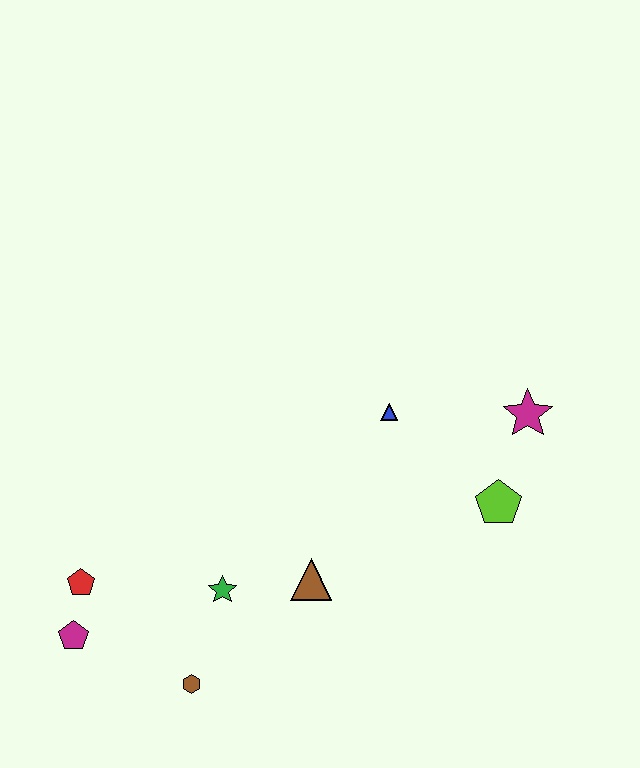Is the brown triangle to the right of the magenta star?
No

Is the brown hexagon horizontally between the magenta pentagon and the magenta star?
Yes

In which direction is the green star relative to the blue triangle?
The green star is below the blue triangle.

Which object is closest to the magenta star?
The lime pentagon is closest to the magenta star.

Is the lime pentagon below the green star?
No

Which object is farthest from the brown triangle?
The magenta star is farthest from the brown triangle.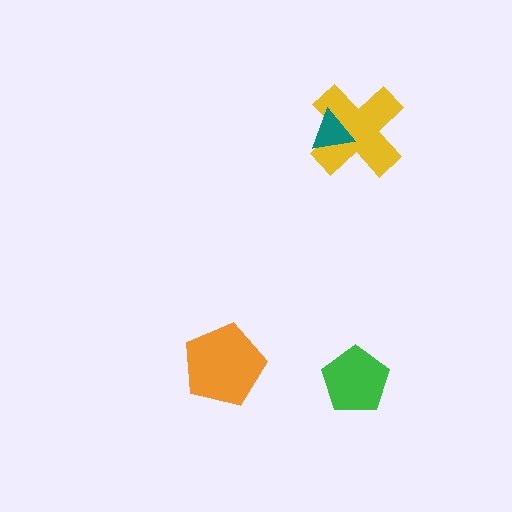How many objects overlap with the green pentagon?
0 objects overlap with the green pentagon.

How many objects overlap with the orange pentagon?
0 objects overlap with the orange pentagon.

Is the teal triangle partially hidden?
No, no other shape covers it.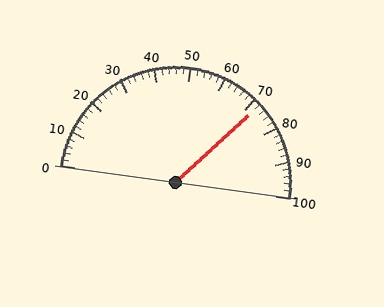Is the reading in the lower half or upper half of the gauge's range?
The reading is in the upper half of the range (0 to 100).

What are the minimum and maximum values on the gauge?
The gauge ranges from 0 to 100.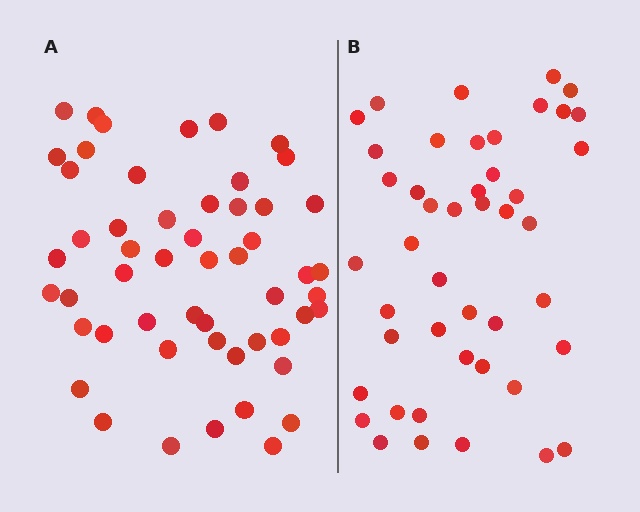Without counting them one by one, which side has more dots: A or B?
Region A (the left region) has more dots.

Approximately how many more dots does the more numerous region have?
Region A has roughly 8 or so more dots than region B.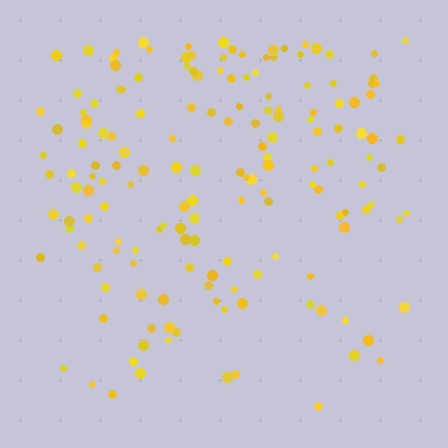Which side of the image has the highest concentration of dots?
The top.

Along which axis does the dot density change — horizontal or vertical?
Vertical.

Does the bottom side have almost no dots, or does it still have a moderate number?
Still a moderate number, just noticeably fewer than the top.